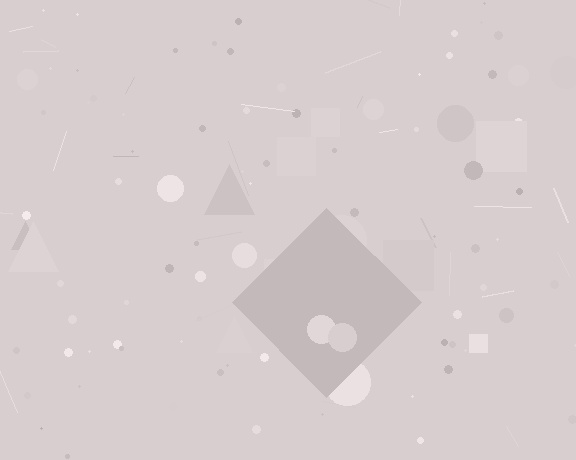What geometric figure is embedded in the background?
A diamond is embedded in the background.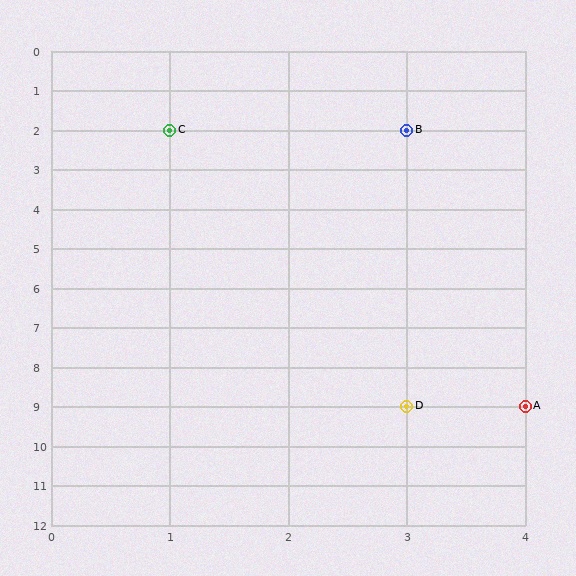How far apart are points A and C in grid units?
Points A and C are 3 columns and 7 rows apart (about 7.6 grid units diagonally).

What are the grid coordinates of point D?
Point D is at grid coordinates (3, 9).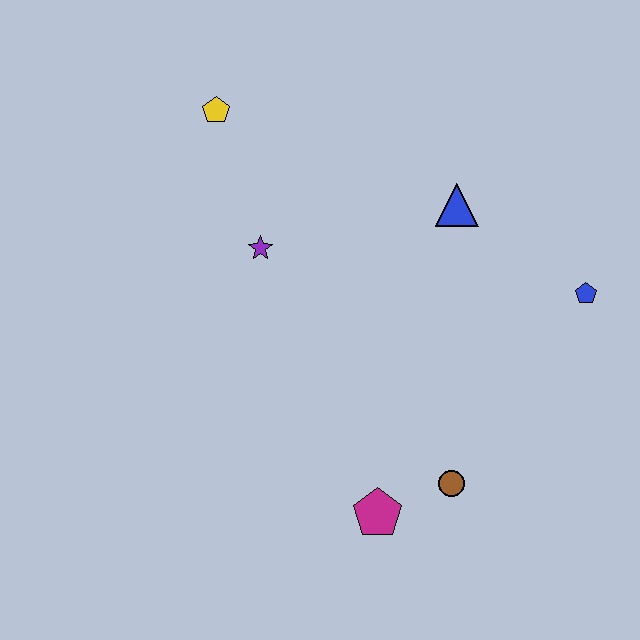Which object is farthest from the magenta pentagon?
The yellow pentagon is farthest from the magenta pentagon.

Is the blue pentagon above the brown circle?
Yes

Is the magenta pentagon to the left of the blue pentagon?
Yes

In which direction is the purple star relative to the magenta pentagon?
The purple star is above the magenta pentagon.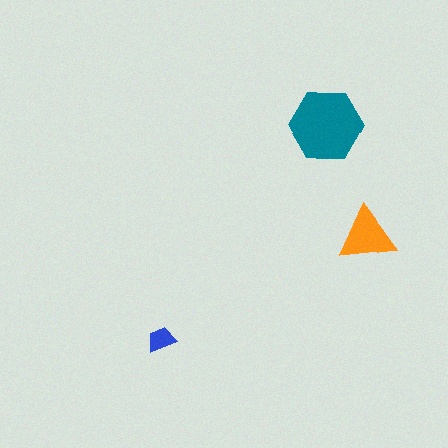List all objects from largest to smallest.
The teal hexagon, the orange triangle, the blue trapezoid.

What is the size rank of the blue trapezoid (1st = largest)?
3rd.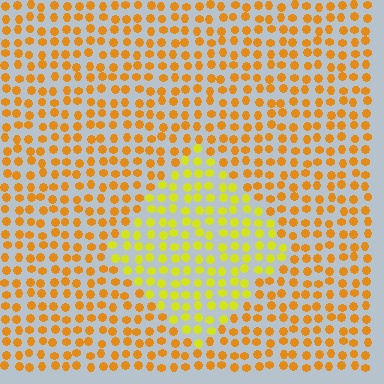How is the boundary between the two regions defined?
The boundary is defined purely by a slight shift in hue (about 31 degrees). Spacing, size, and orientation are identical on both sides.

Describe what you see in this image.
The image is filled with small orange elements in a uniform arrangement. A diamond-shaped region is visible where the elements are tinted to a slightly different hue, forming a subtle color boundary.